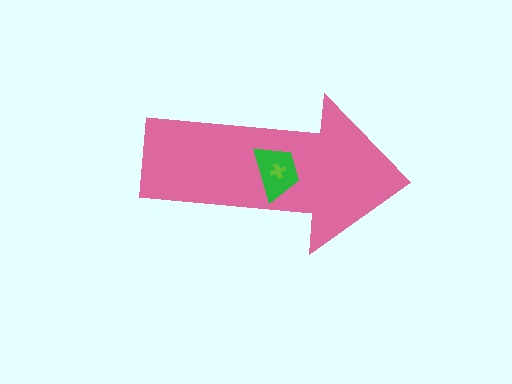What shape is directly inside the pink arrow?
The green trapezoid.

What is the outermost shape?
The pink arrow.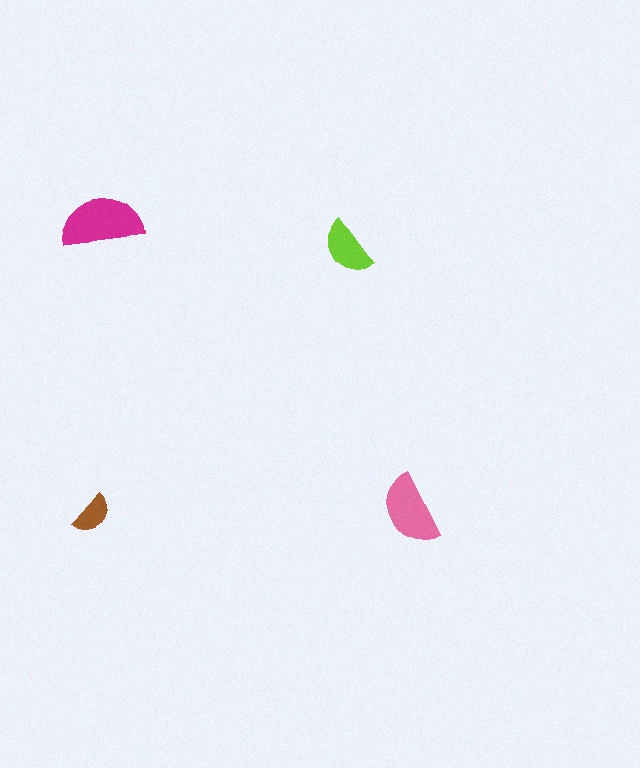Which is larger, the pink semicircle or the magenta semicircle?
The magenta one.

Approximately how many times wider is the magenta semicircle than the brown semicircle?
About 2 times wider.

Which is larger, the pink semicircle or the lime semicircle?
The pink one.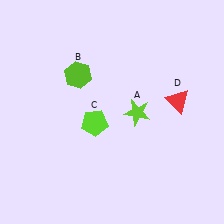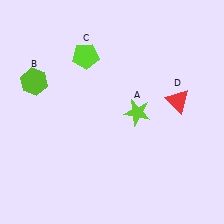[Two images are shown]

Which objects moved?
The objects that moved are: the lime hexagon (B), the lime pentagon (C).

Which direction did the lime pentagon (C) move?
The lime pentagon (C) moved up.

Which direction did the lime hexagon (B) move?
The lime hexagon (B) moved left.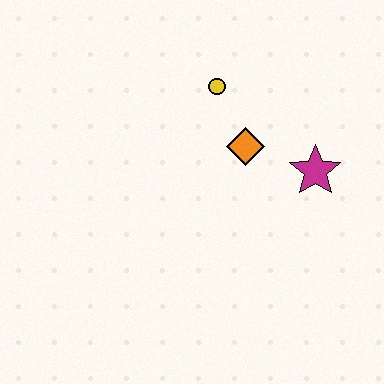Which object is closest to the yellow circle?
The orange diamond is closest to the yellow circle.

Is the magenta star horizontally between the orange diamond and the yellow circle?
No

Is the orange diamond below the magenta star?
No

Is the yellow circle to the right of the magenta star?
No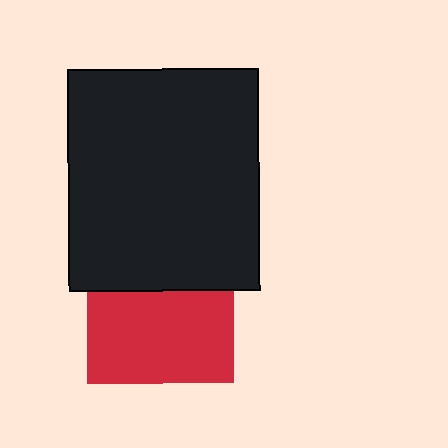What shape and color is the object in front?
The object in front is a black rectangle.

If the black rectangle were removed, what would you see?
You would see the complete red square.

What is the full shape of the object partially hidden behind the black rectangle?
The partially hidden object is a red square.